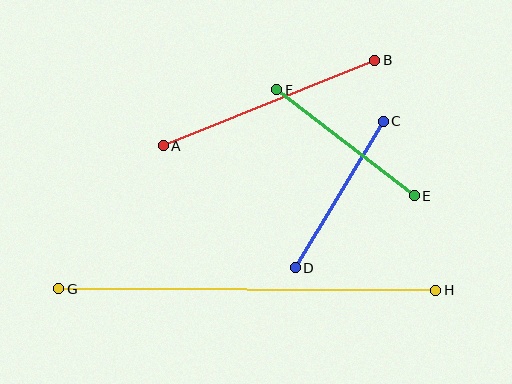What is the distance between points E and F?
The distance is approximately 174 pixels.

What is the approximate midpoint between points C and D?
The midpoint is at approximately (339, 195) pixels.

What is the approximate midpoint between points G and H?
The midpoint is at approximately (247, 290) pixels.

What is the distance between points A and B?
The distance is approximately 228 pixels.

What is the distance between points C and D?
The distance is approximately 171 pixels.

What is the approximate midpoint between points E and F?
The midpoint is at approximately (345, 143) pixels.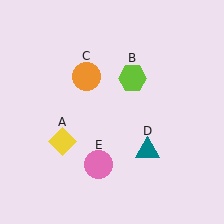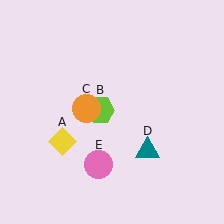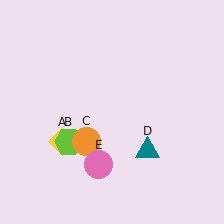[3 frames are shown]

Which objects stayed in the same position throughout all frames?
Yellow diamond (object A) and teal triangle (object D) and pink circle (object E) remained stationary.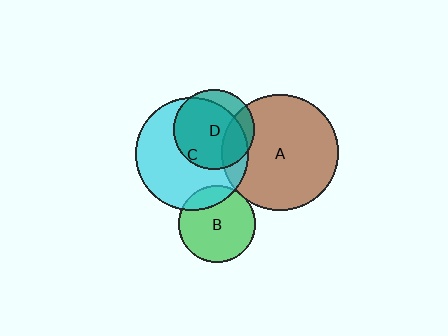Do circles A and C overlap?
Yes.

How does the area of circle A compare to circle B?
Approximately 2.3 times.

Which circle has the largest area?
Circle A (brown).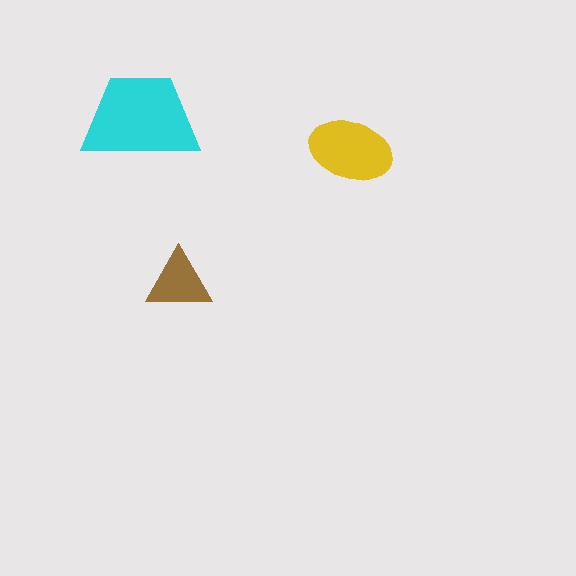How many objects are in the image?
There are 3 objects in the image.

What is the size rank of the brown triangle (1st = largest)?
3rd.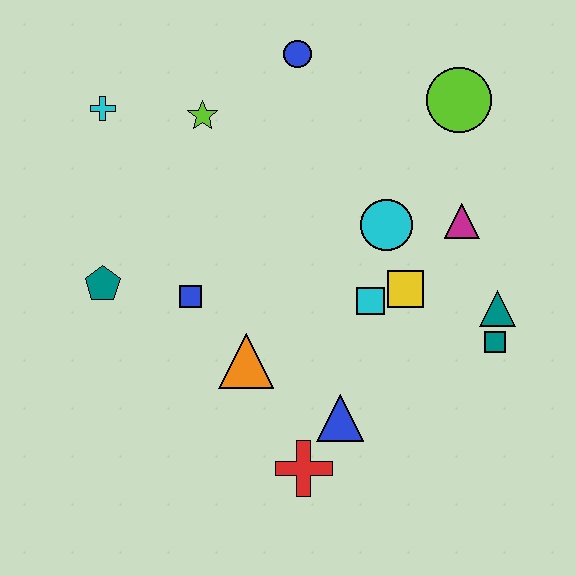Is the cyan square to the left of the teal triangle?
Yes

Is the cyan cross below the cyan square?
No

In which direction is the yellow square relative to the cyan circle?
The yellow square is below the cyan circle.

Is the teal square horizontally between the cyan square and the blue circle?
No